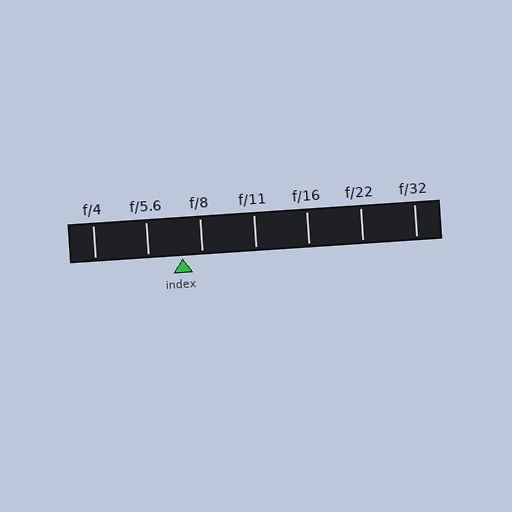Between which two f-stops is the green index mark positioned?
The index mark is between f/5.6 and f/8.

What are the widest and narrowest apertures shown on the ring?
The widest aperture shown is f/4 and the narrowest is f/32.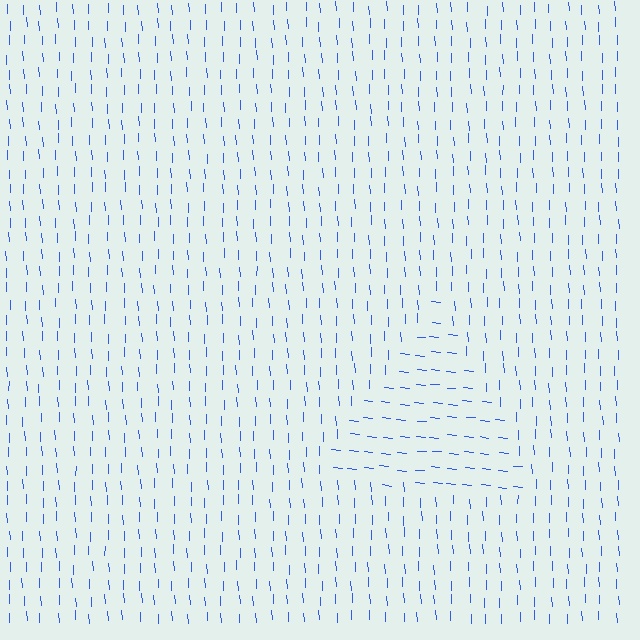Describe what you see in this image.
The image is filled with small blue line segments. A triangle region in the image has lines oriented differently from the surrounding lines, creating a visible texture boundary.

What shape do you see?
I see a triangle.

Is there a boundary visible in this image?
Yes, there is a texture boundary formed by a change in line orientation.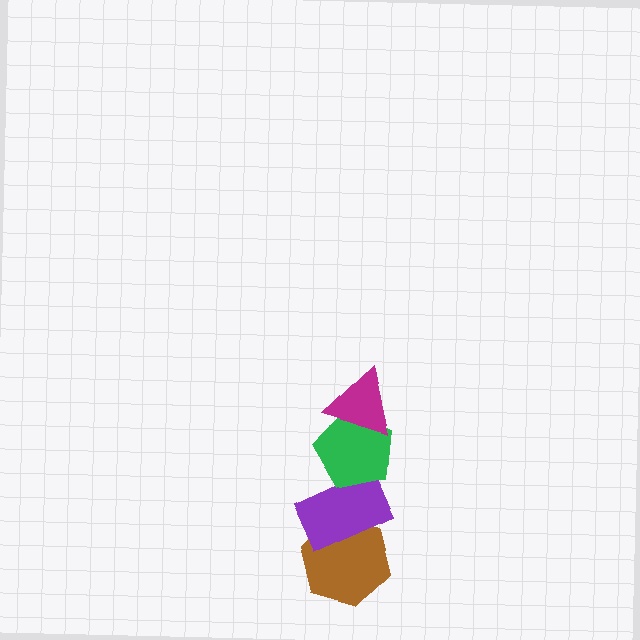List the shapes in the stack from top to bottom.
From top to bottom: the magenta triangle, the green pentagon, the purple rectangle, the brown hexagon.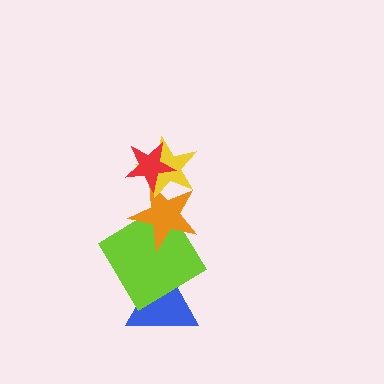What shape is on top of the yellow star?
The red star is on top of the yellow star.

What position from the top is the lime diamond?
The lime diamond is 4th from the top.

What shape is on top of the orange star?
The yellow star is on top of the orange star.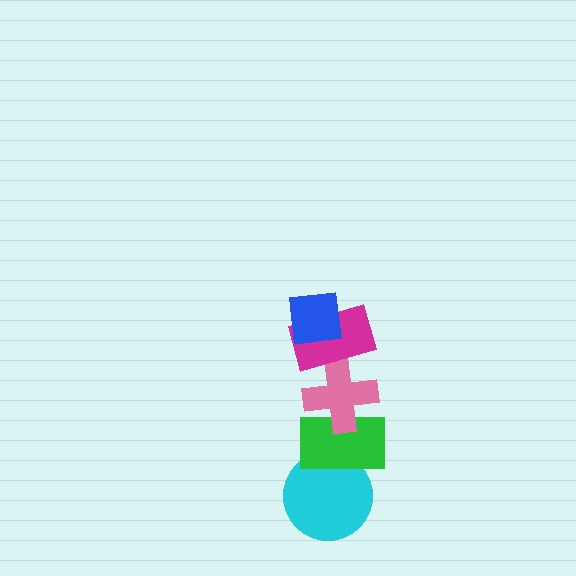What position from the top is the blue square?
The blue square is 1st from the top.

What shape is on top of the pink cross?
The magenta rectangle is on top of the pink cross.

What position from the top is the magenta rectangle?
The magenta rectangle is 2nd from the top.